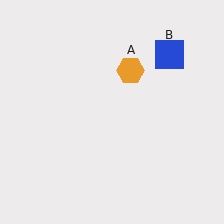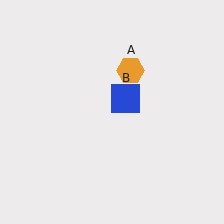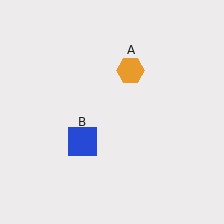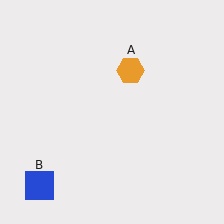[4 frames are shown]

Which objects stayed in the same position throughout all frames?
Orange hexagon (object A) remained stationary.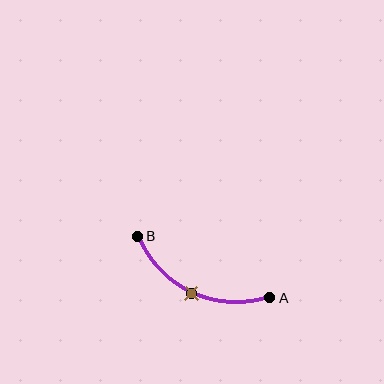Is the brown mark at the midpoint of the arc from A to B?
Yes. The brown mark lies on the arc at equal arc-length from both A and B — it is the arc midpoint.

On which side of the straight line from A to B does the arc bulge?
The arc bulges below the straight line connecting A and B.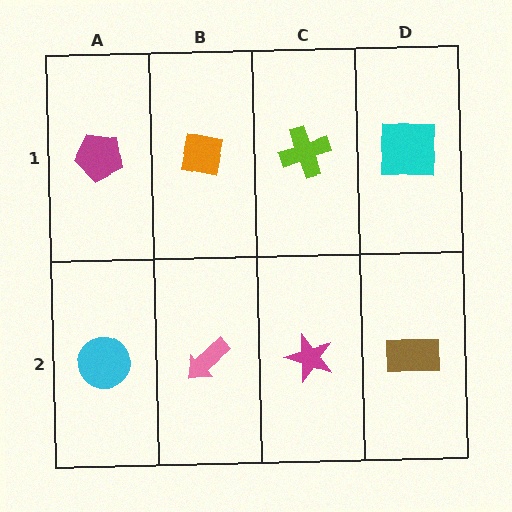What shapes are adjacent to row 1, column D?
A brown rectangle (row 2, column D), a lime cross (row 1, column C).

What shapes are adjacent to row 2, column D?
A cyan square (row 1, column D), a magenta star (row 2, column C).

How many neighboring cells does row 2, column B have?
3.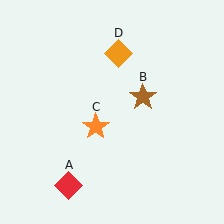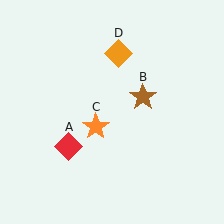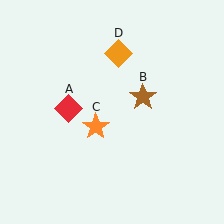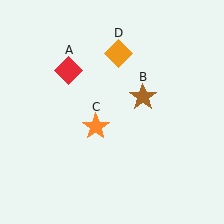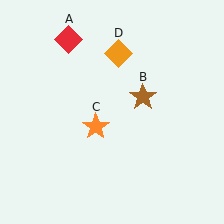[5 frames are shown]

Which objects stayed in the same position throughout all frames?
Brown star (object B) and orange star (object C) and orange diamond (object D) remained stationary.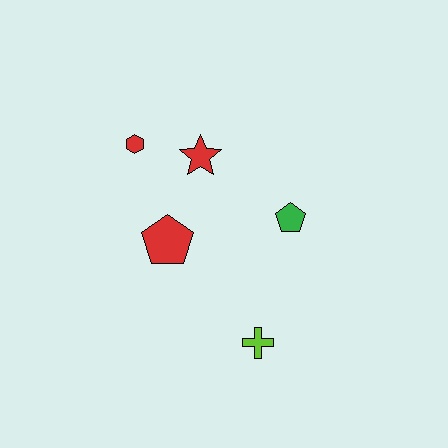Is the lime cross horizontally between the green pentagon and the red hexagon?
Yes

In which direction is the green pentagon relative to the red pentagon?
The green pentagon is to the right of the red pentagon.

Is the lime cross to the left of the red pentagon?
No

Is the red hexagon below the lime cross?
No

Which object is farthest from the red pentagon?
The lime cross is farthest from the red pentagon.